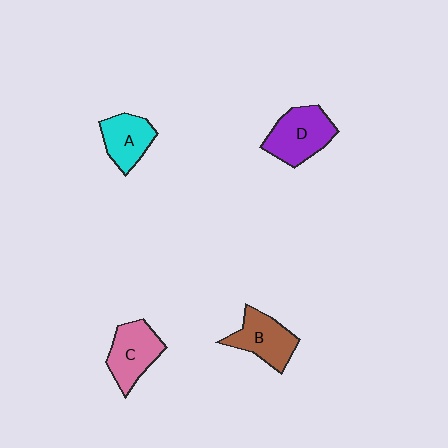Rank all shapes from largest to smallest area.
From largest to smallest: D (purple), C (pink), B (brown), A (cyan).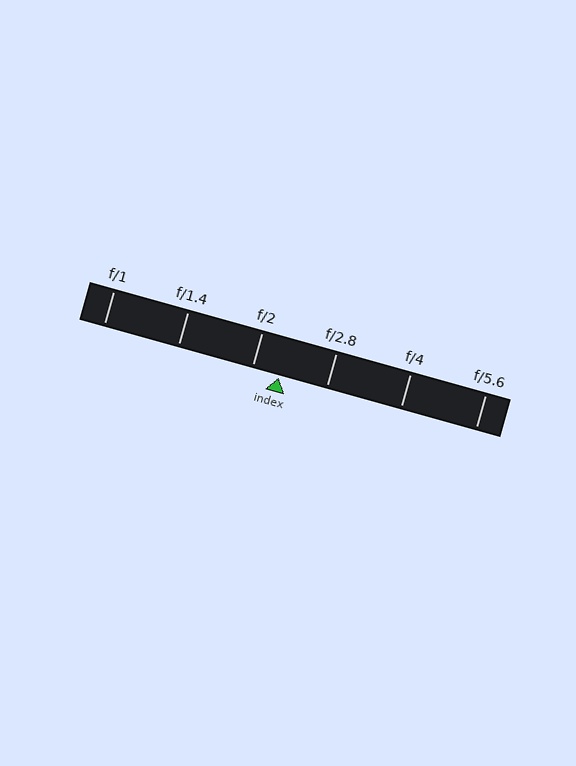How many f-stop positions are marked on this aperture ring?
There are 6 f-stop positions marked.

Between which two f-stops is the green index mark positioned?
The index mark is between f/2 and f/2.8.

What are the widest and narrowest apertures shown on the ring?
The widest aperture shown is f/1 and the narrowest is f/5.6.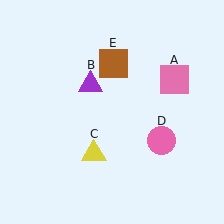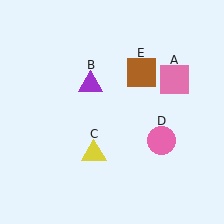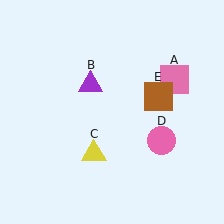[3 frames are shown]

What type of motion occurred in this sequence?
The brown square (object E) rotated clockwise around the center of the scene.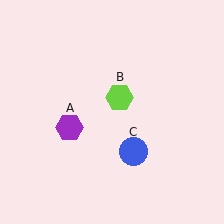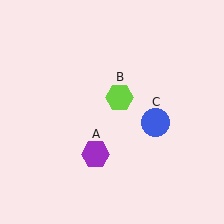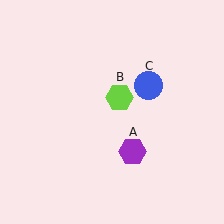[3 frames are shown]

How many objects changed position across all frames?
2 objects changed position: purple hexagon (object A), blue circle (object C).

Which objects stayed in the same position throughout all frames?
Lime hexagon (object B) remained stationary.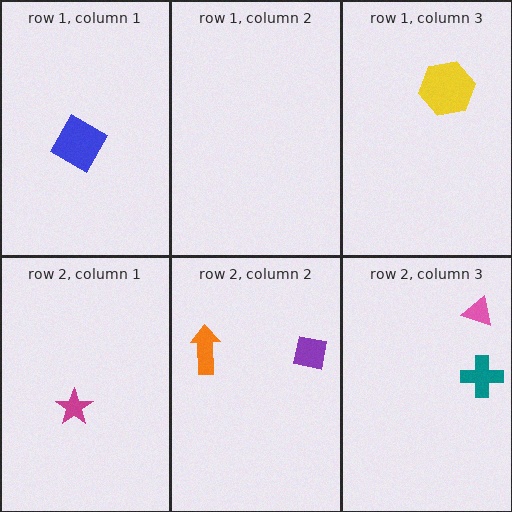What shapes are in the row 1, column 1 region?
The blue diamond.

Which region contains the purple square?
The row 2, column 2 region.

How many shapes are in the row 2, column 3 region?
2.